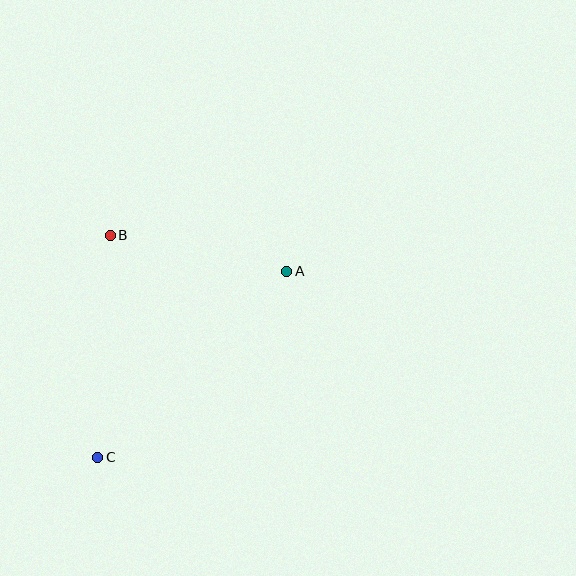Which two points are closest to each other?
Points A and B are closest to each other.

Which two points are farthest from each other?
Points A and C are farthest from each other.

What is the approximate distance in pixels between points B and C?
The distance between B and C is approximately 223 pixels.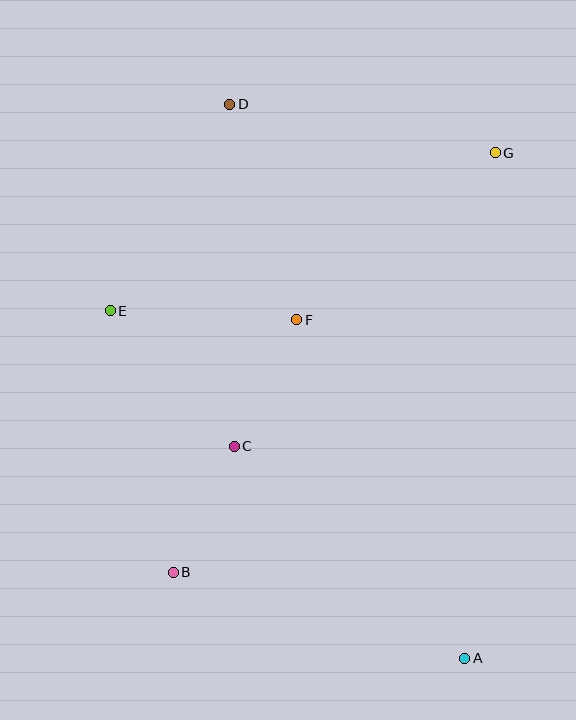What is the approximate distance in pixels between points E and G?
The distance between E and G is approximately 416 pixels.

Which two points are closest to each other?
Points B and C are closest to each other.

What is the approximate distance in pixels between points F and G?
The distance between F and G is approximately 260 pixels.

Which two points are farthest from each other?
Points A and D are farthest from each other.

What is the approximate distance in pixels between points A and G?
The distance between A and G is approximately 507 pixels.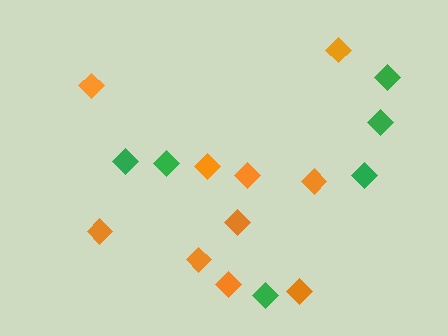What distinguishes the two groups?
There are 2 groups: one group of orange diamonds (10) and one group of green diamonds (6).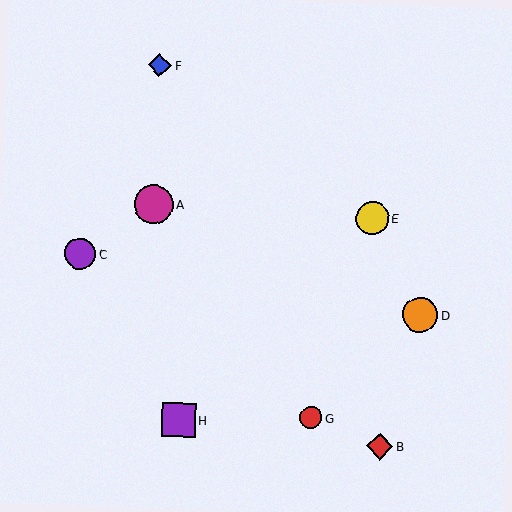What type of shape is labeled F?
Shape F is a blue diamond.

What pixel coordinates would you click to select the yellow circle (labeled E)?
Click at (372, 218) to select the yellow circle E.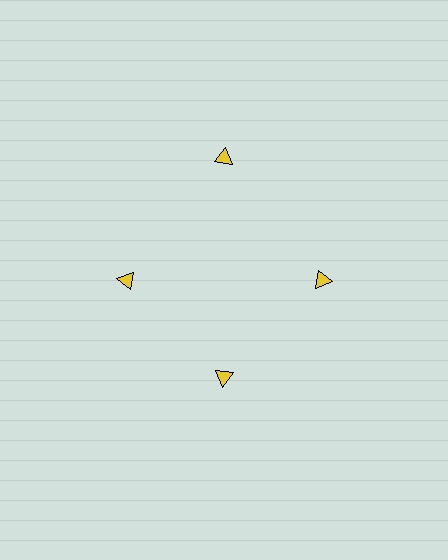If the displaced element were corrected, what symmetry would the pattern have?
It would have 4-fold rotational symmetry — the pattern would map onto itself every 90 degrees.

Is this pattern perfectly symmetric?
No. The 4 yellow triangles are arranged in a ring, but one element near the 12 o'clock position is pushed outward from the center, breaking the 4-fold rotational symmetry.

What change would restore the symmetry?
The symmetry would be restored by moving it inward, back onto the ring so that all 4 triangles sit at equal angles and equal distance from the center.